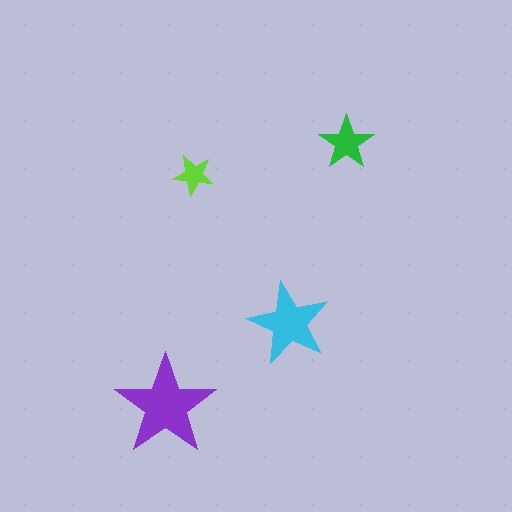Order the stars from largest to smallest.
the purple one, the cyan one, the green one, the lime one.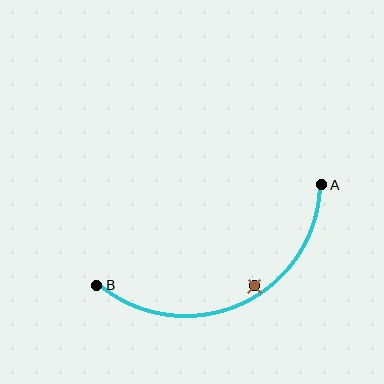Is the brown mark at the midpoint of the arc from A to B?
No — the brown mark does not lie on the arc at all. It sits slightly inside the curve.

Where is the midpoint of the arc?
The arc midpoint is the point on the curve farthest from the straight line joining A and B. It sits below that line.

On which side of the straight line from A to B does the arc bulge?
The arc bulges below the straight line connecting A and B.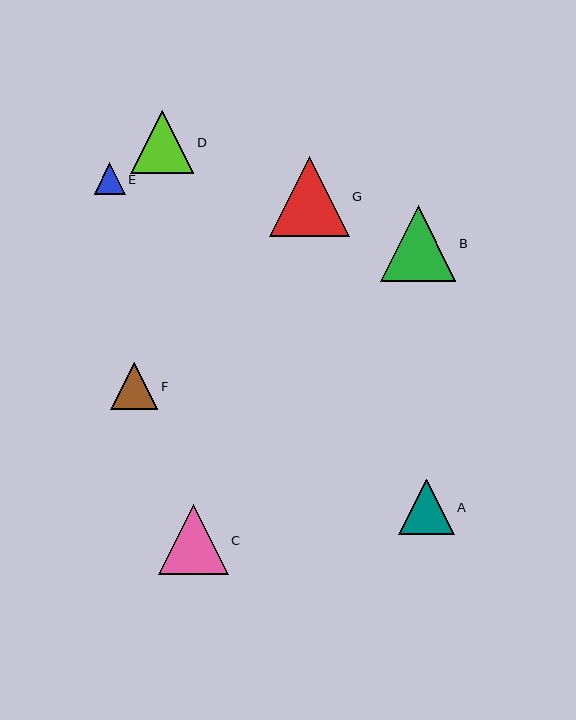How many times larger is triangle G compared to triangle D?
Triangle G is approximately 1.3 times the size of triangle D.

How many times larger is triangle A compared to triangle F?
Triangle A is approximately 1.2 times the size of triangle F.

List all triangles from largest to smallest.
From largest to smallest: G, B, C, D, A, F, E.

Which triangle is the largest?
Triangle G is the largest with a size of approximately 79 pixels.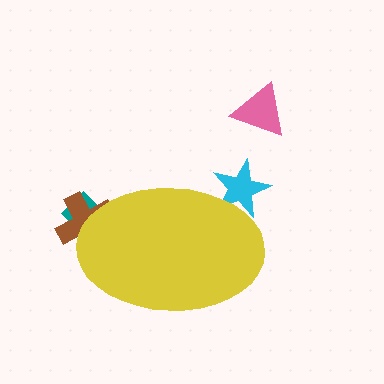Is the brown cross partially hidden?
Yes, the brown cross is partially hidden behind the yellow ellipse.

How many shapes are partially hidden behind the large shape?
3 shapes are partially hidden.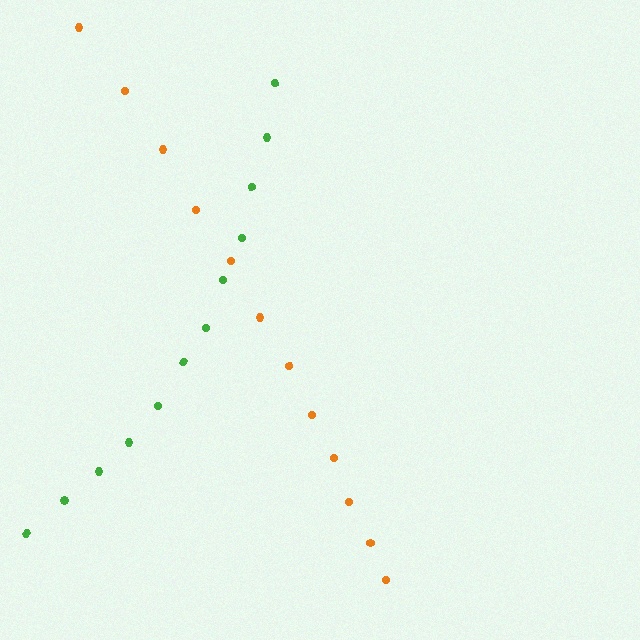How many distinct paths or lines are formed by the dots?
There are 2 distinct paths.